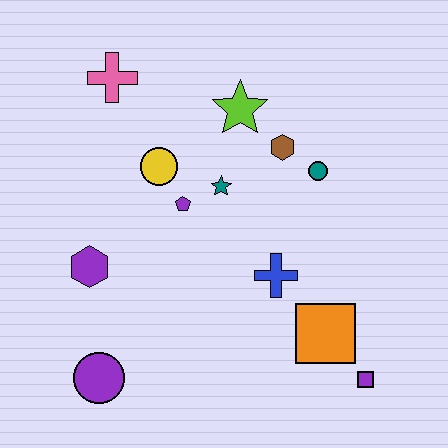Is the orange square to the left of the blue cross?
No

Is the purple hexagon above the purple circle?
Yes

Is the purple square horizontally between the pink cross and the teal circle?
No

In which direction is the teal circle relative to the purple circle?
The teal circle is to the right of the purple circle.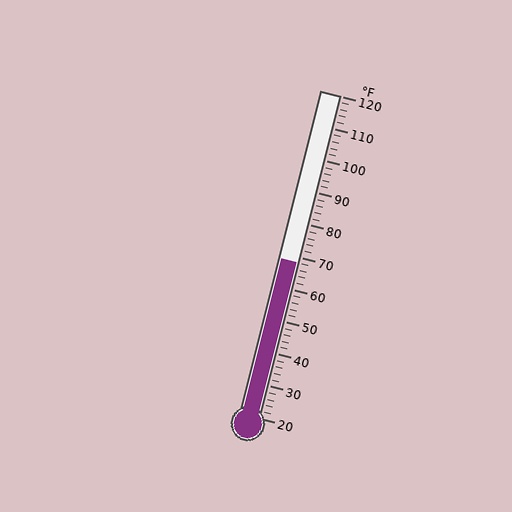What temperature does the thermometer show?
The thermometer shows approximately 68°F.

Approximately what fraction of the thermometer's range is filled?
The thermometer is filled to approximately 50% of its range.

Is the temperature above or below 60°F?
The temperature is above 60°F.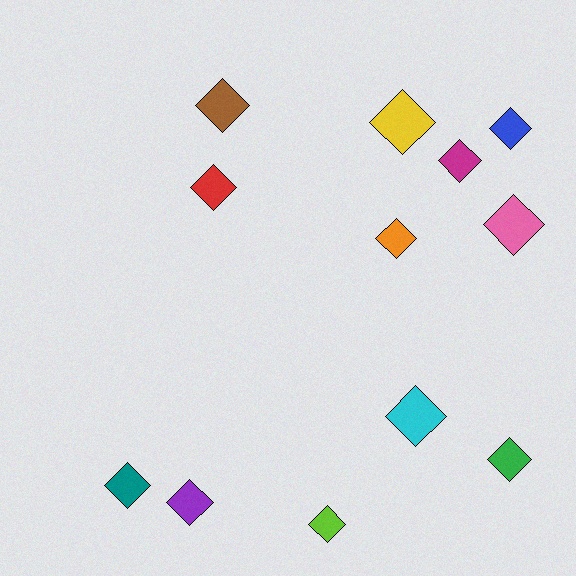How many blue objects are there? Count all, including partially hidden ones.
There is 1 blue object.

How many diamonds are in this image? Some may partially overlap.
There are 12 diamonds.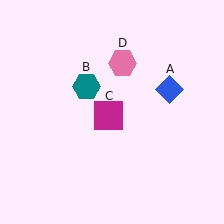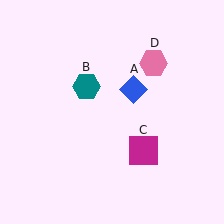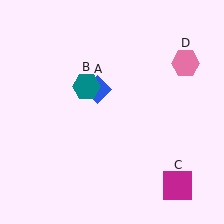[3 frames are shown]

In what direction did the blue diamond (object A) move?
The blue diamond (object A) moved left.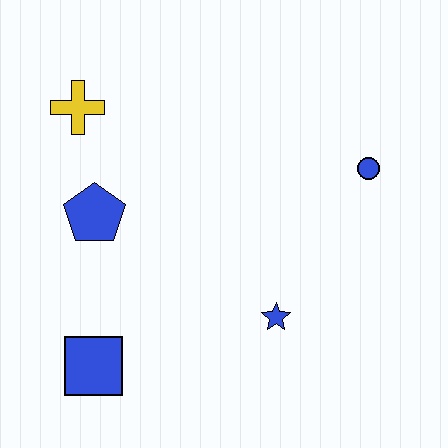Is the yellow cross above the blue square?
Yes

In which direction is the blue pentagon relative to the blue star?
The blue pentagon is to the left of the blue star.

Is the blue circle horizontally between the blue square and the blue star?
No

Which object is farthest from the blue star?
The yellow cross is farthest from the blue star.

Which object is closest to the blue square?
The blue pentagon is closest to the blue square.